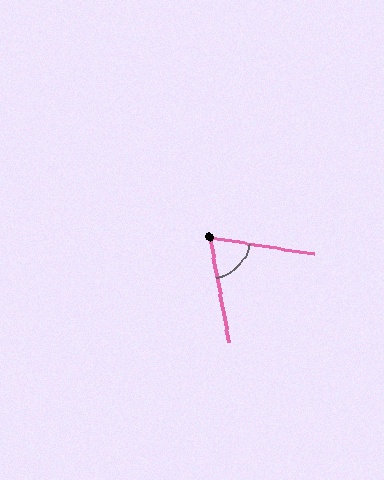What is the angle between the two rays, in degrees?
Approximately 70 degrees.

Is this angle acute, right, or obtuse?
It is acute.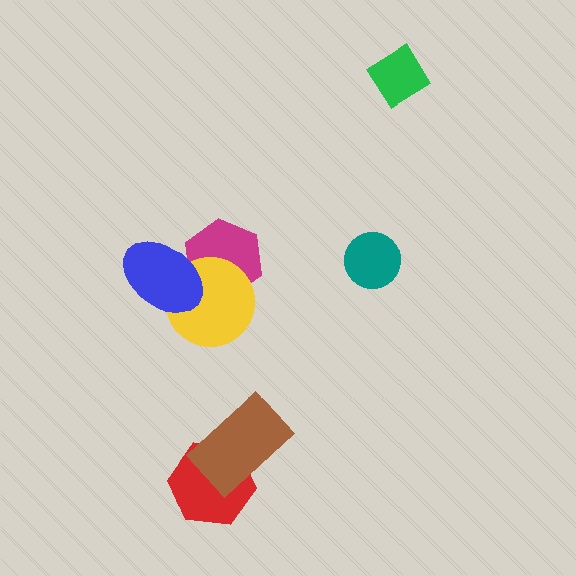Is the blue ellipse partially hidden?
No, no other shape covers it.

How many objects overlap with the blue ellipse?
2 objects overlap with the blue ellipse.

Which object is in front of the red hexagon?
The brown rectangle is in front of the red hexagon.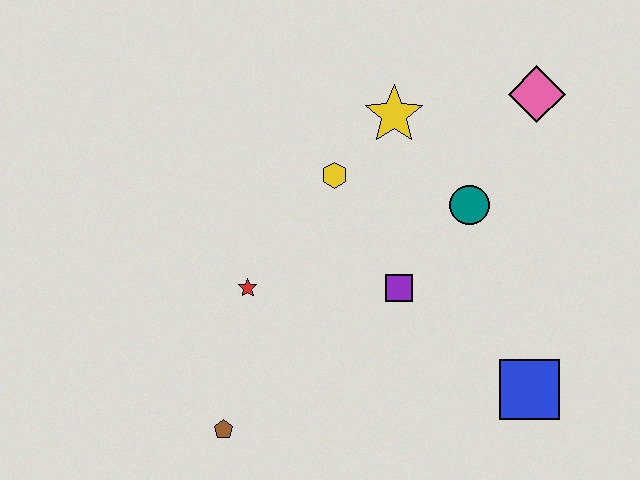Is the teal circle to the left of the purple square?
No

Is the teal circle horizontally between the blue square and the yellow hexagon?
Yes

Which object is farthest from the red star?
The pink diamond is farthest from the red star.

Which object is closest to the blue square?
The purple square is closest to the blue square.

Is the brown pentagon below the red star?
Yes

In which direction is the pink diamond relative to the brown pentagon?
The pink diamond is above the brown pentagon.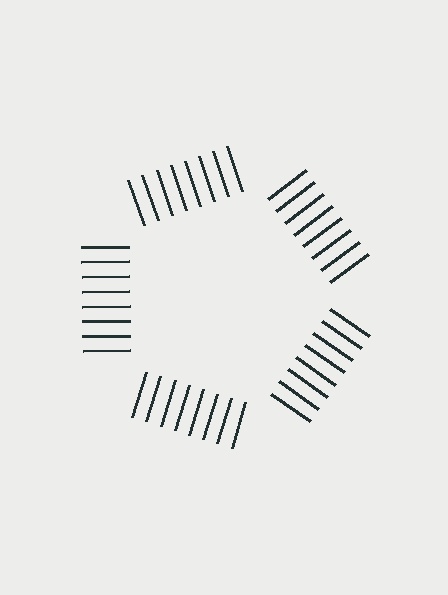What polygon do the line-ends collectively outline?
An illusory pentagon — the line segments terminate on its edges but no continuous stroke is drawn.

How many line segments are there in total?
40 — 8 along each of the 5 edges.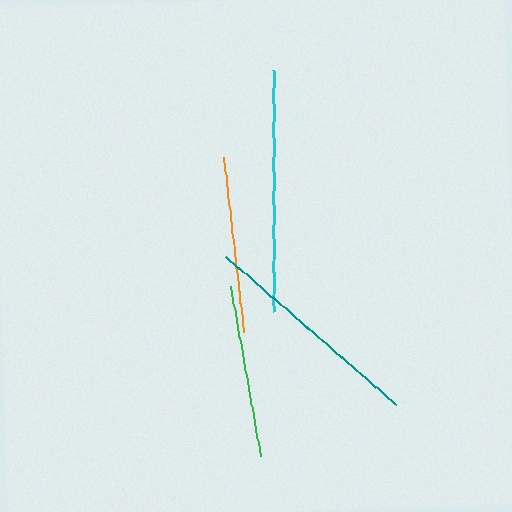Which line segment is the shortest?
The green line is the shortest at approximately 172 pixels.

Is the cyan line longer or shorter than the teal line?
The cyan line is longer than the teal line.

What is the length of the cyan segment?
The cyan segment is approximately 241 pixels long.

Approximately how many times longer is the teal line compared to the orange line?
The teal line is approximately 1.3 times the length of the orange line.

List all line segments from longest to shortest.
From longest to shortest: cyan, teal, orange, green.